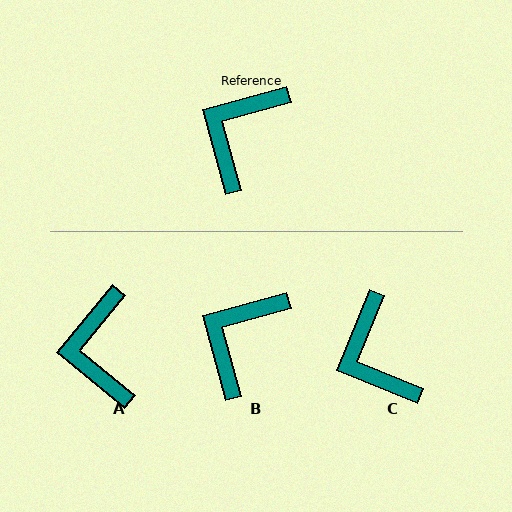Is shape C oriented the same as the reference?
No, it is off by about 52 degrees.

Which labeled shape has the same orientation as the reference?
B.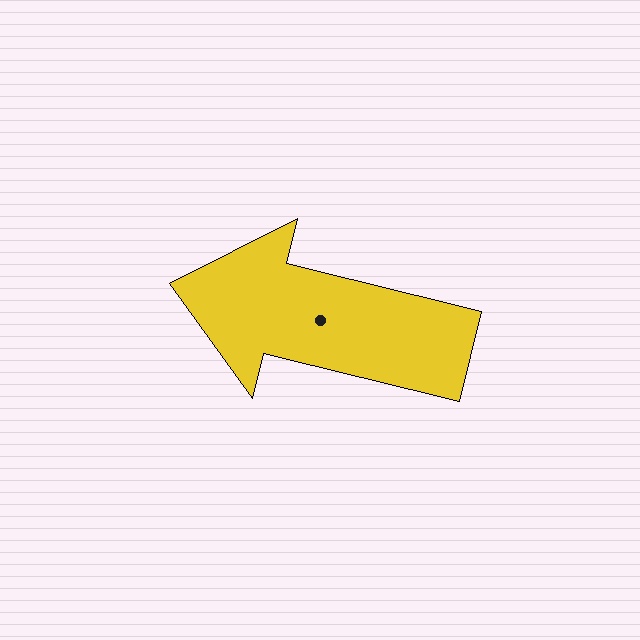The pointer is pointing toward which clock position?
Roughly 9 o'clock.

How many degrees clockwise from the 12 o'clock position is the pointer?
Approximately 284 degrees.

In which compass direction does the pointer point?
West.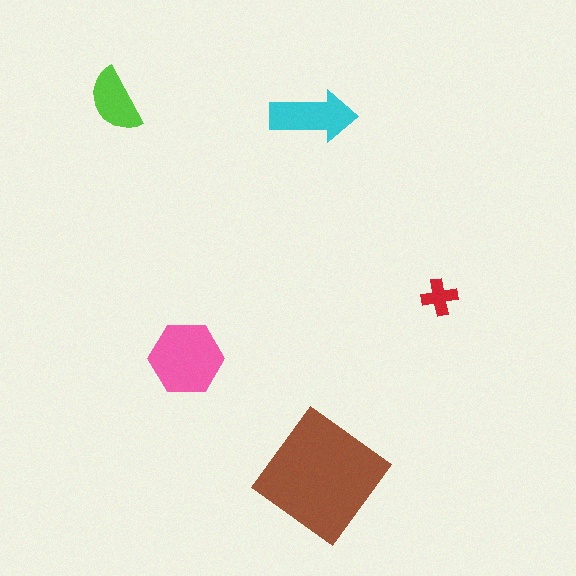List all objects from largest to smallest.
The brown diamond, the pink hexagon, the cyan arrow, the lime semicircle, the red cross.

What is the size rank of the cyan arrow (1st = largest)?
3rd.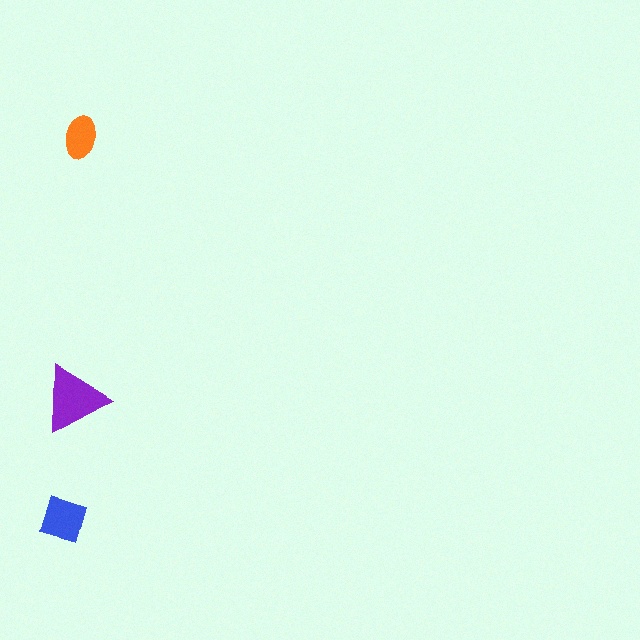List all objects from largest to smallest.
The purple triangle, the blue square, the orange ellipse.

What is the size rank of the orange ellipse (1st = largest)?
3rd.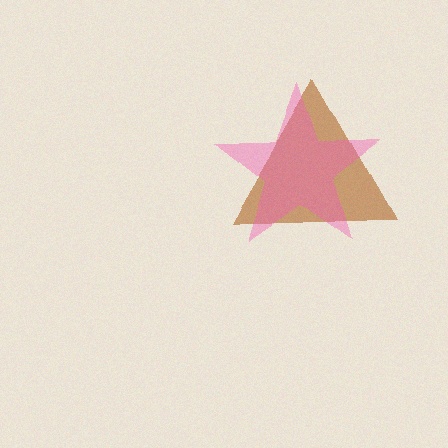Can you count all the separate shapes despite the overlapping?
Yes, there are 2 separate shapes.